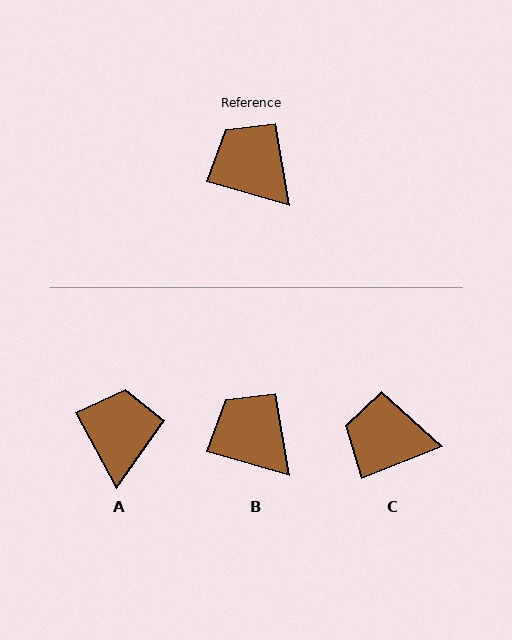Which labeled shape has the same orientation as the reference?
B.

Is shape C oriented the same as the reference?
No, it is off by about 38 degrees.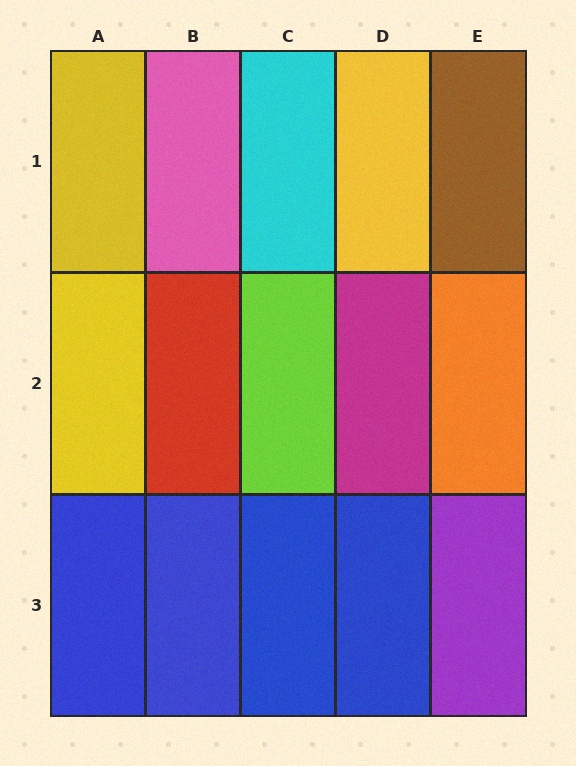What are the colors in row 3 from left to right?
Blue, blue, blue, blue, purple.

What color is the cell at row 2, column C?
Lime.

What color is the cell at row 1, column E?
Brown.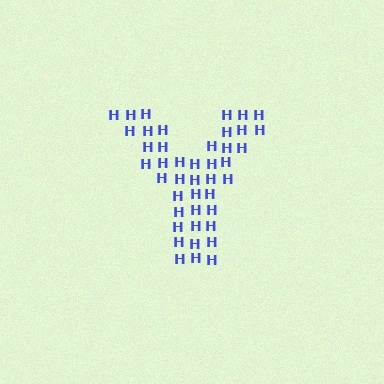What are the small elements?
The small elements are letter H's.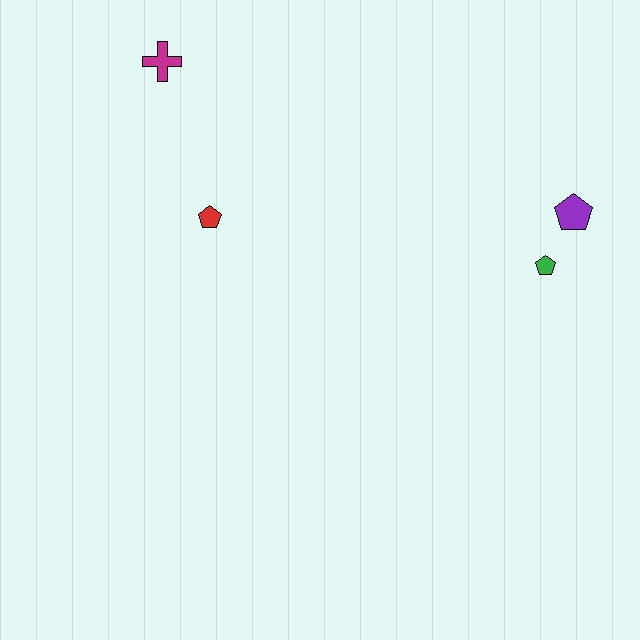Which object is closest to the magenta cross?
The red pentagon is closest to the magenta cross.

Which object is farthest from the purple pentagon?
The magenta cross is farthest from the purple pentagon.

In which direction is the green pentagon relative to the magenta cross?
The green pentagon is to the right of the magenta cross.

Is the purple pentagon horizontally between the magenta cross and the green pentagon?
No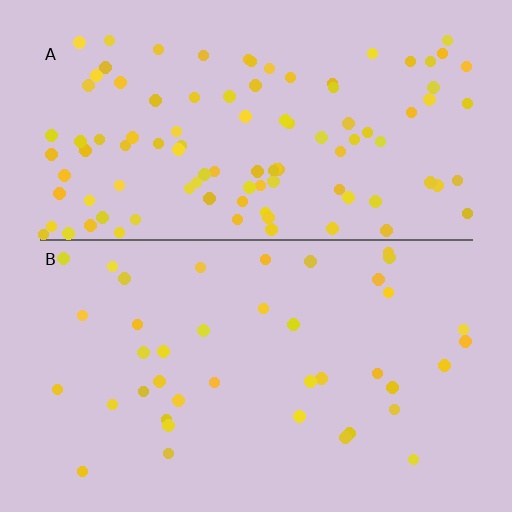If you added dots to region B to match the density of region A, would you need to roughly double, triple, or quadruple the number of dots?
Approximately triple.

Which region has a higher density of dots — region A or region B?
A (the top).